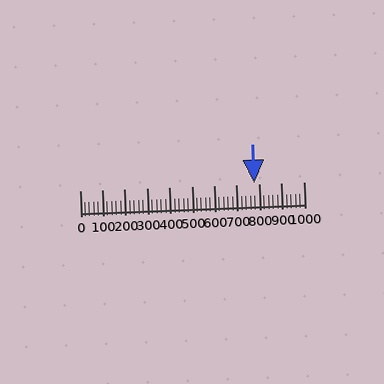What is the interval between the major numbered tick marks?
The major tick marks are spaced 100 units apart.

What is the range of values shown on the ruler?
The ruler shows values from 0 to 1000.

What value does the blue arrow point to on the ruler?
The blue arrow points to approximately 780.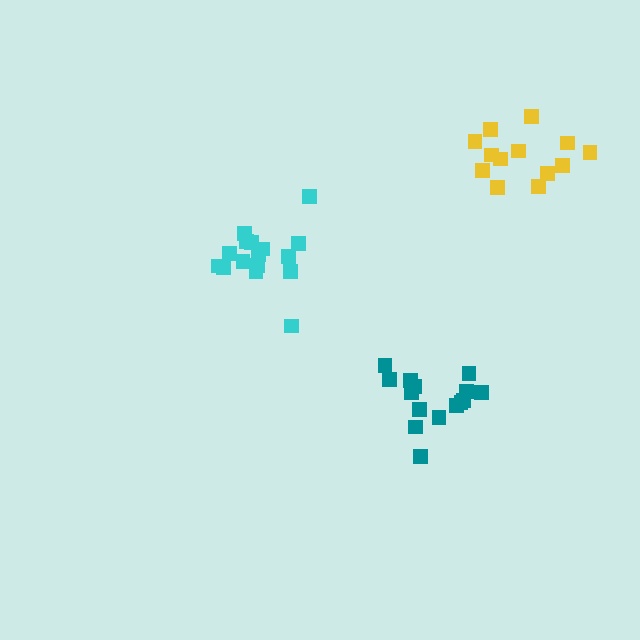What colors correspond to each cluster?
The clusters are colored: cyan, teal, yellow.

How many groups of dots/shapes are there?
There are 3 groups.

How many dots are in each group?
Group 1: 16 dots, Group 2: 15 dots, Group 3: 13 dots (44 total).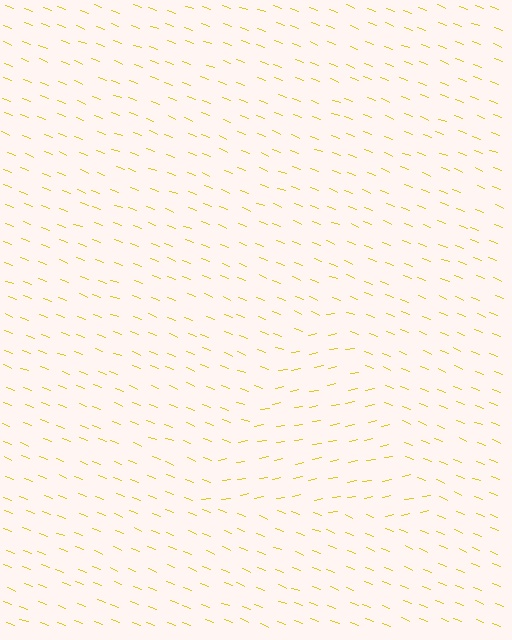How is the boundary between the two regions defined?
The boundary is defined purely by a change in line orientation (approximately 32 degrees difference). All lines are the same color and thickness.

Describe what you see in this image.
The image is filled with small yellow line segments. A triangle region in the image has lines oriented differently from the surrounding lines, creating a visible texture boundary.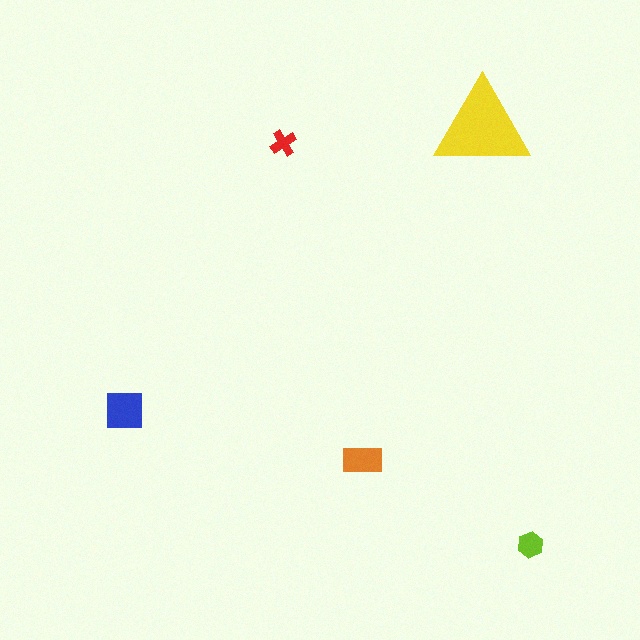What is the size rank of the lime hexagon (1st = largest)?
4th.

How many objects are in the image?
There are 5 objects in the image.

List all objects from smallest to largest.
The red cross, the lime hexagon, the orange rectangle, the blue square, the yellow triangle.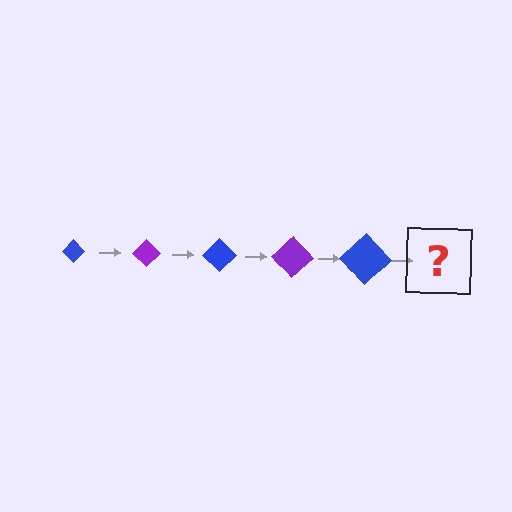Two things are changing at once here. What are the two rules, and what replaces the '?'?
The two rules are that the diamond grows larger each step and the color cycles through blue and purple. The '?' should be a purple diamond, larger than the previous one.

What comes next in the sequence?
The next element should be a purple diamond, larger than the previous one.